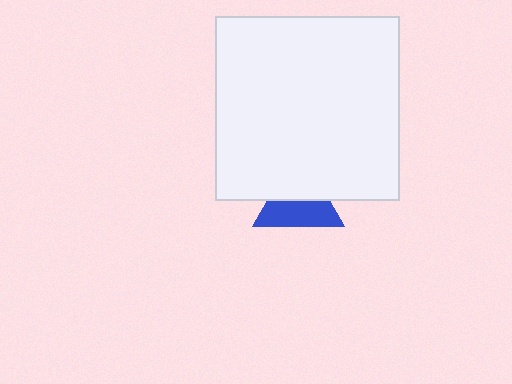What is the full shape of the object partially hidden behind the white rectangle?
The partially hidden object is a blue triangle.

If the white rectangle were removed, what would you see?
You would see the complete blue triangle.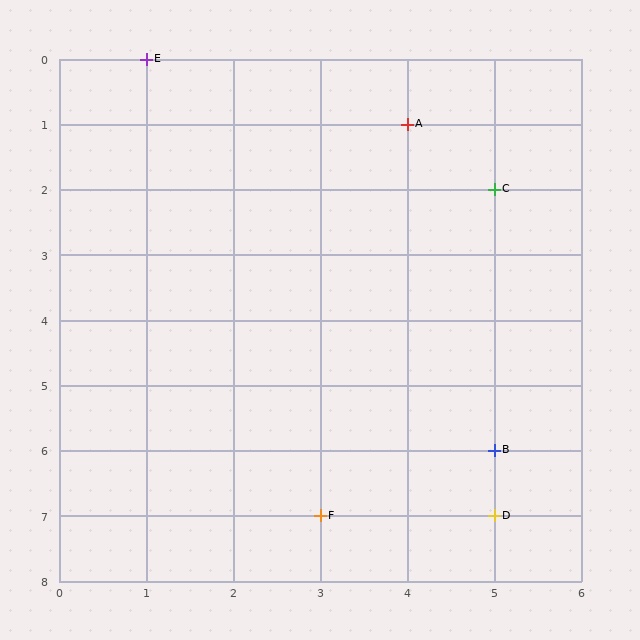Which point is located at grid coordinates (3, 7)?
Point F is at (3, 7).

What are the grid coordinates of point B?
Point B is at grid coordinates (5, 6).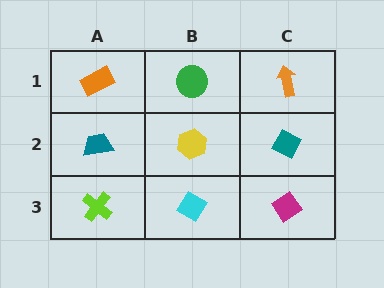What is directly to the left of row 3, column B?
A lime cross.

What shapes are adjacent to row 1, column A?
A teal trapezoid (row 2, column A), a green circle (row 1, column B).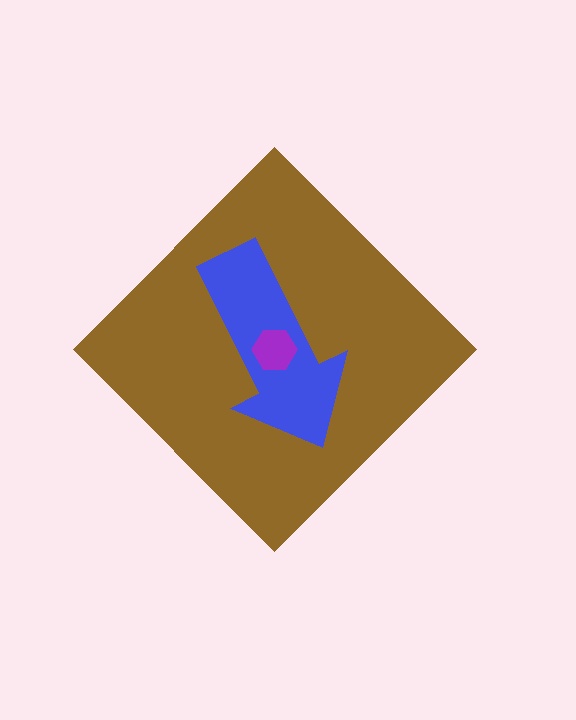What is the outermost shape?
The brown diamond.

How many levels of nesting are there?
3.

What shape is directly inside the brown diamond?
The blue arrow.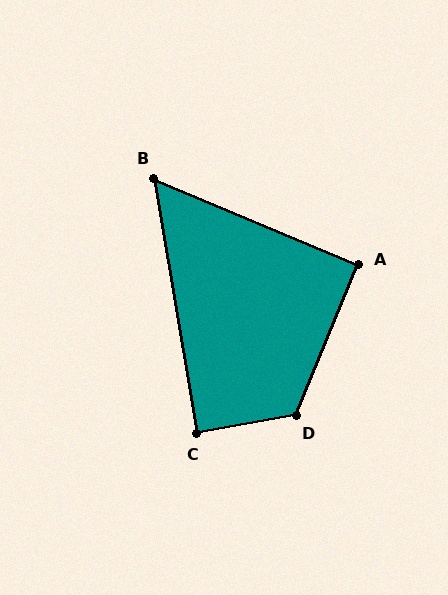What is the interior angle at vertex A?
Approximately 91 degrees (approximately right).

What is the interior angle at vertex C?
Approximately 89 degrees (approximately right).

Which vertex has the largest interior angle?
D, at approximately 123 degrees.